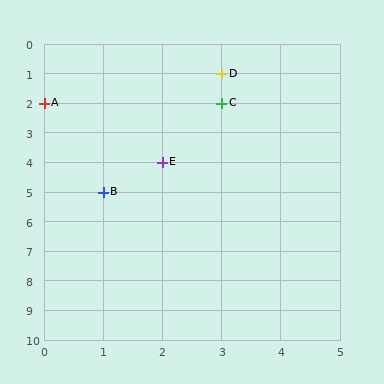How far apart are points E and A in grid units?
Points E and A are 2 columns and 2 rows apart (about 2.8 grid units diagonally).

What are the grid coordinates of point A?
Point A is at grid coordinates (0, 2).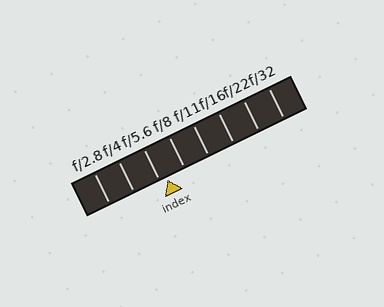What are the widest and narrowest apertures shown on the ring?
The widest aperture shown is f/2.8 and the narrowest is f/32.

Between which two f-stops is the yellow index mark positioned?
The index mark is between f/5.6 and f/8.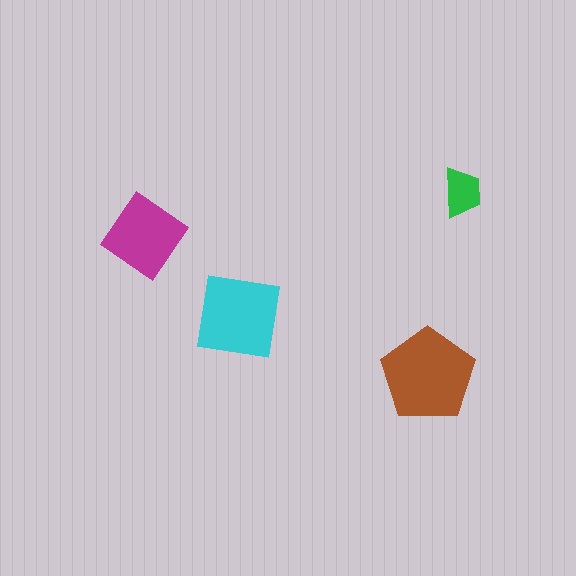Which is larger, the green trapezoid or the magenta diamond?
The magenta diamond.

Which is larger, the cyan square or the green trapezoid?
The cyan square.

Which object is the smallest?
The green trapezoid.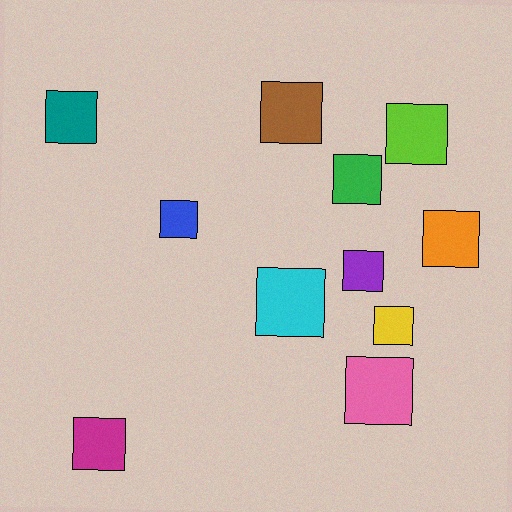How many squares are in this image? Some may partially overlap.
There are 11 squares.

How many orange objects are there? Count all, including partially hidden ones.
There is 1 orange object.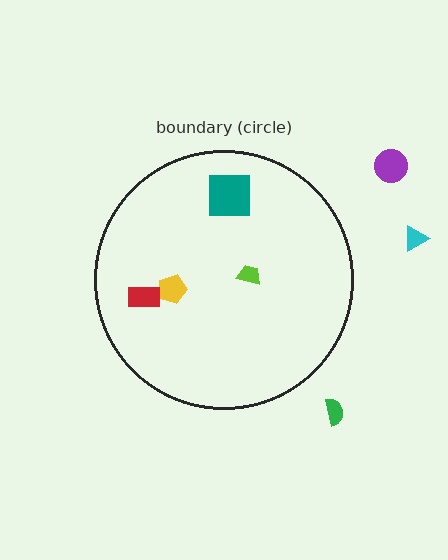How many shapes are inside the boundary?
4 inside, 3 outside.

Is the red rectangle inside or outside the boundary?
Inside.